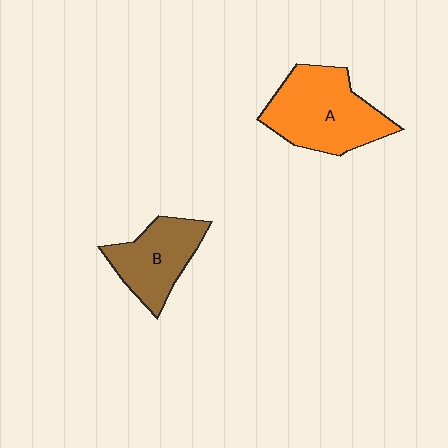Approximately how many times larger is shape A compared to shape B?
Approximately 1.4 times.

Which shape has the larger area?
Shape A (orange).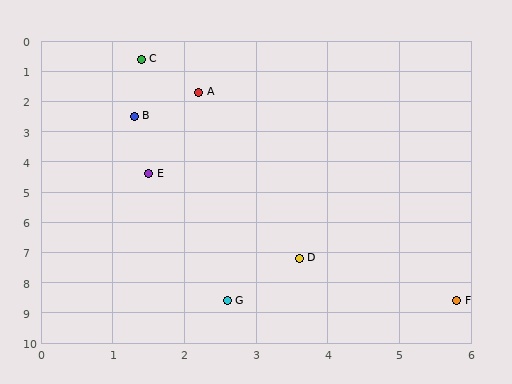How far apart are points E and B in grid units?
Points E and B are about 1.9 grid units apart.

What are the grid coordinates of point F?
Point F is at approximately (5.8, 8.6).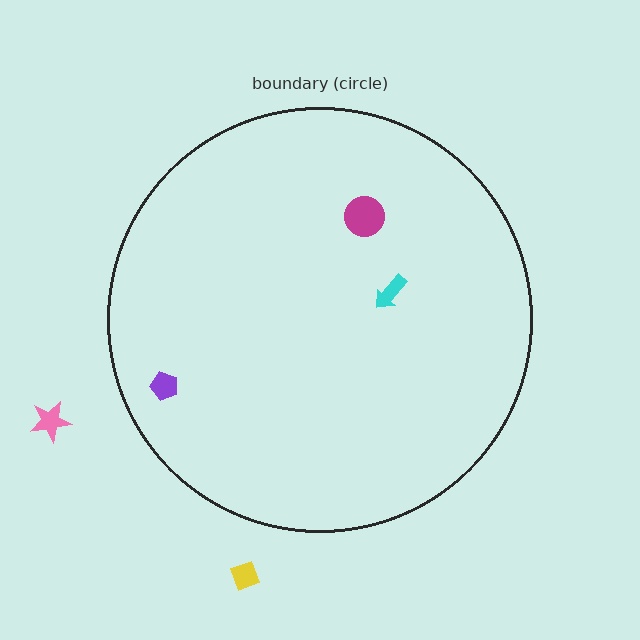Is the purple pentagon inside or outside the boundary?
Inside.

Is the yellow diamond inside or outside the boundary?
Outside.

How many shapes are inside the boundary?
3 inside, 2 outside.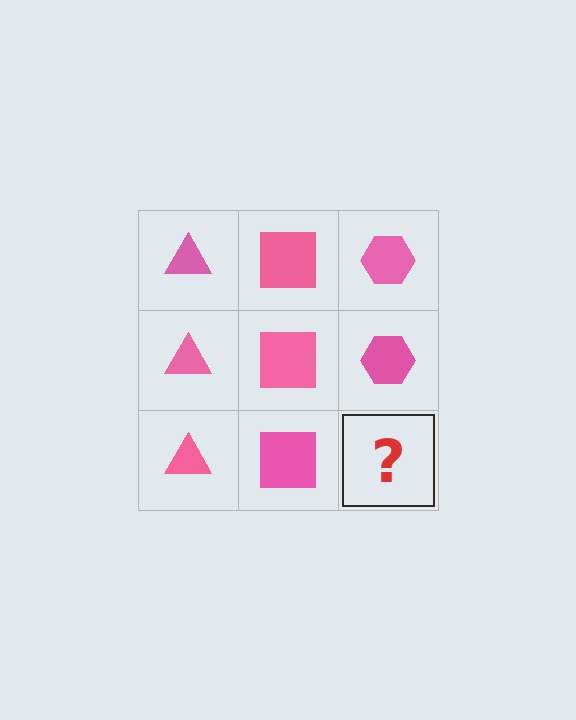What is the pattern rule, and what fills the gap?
The rule is that each column has a consistent shape. The gap should be filled with a pink hexagon.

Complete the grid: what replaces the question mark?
The question mark should be replaced with a pink hexagon.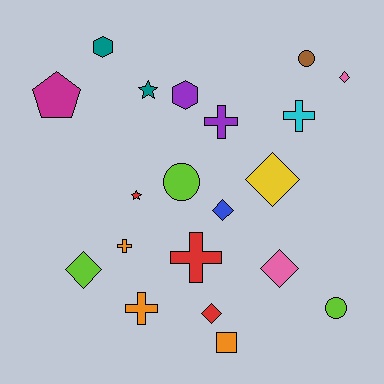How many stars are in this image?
There are 2 stars.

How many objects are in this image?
There are 20 objects.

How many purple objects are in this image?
There are 2 purple objects.